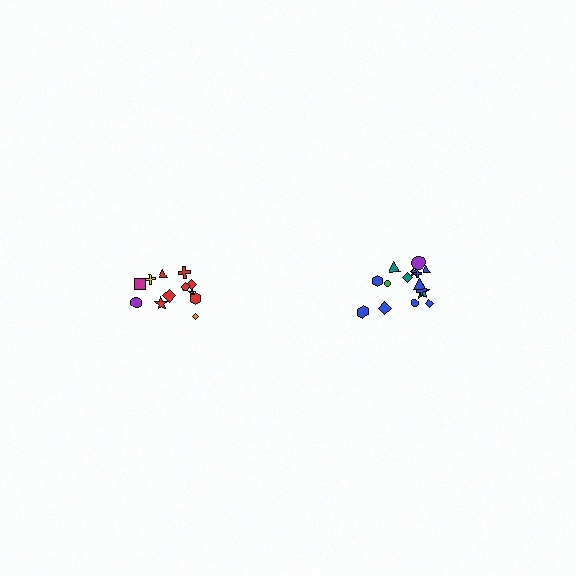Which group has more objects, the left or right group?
The right group.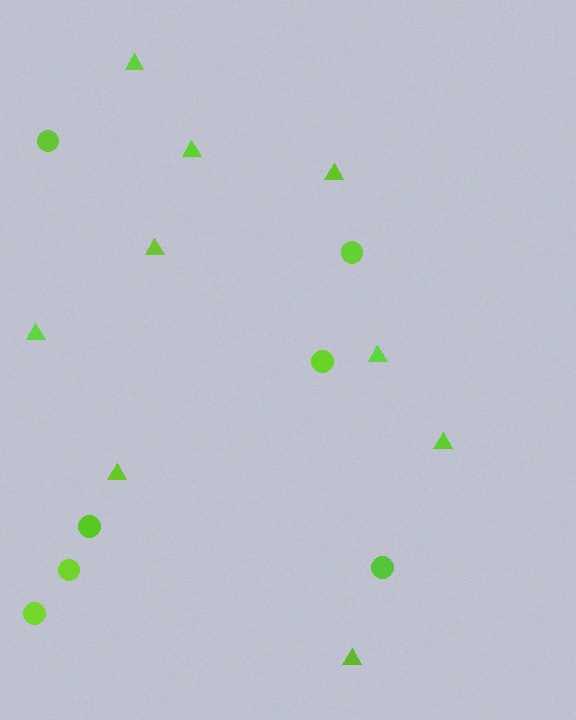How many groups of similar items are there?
There are 2 groups: one group of circles (7) and one group of triangles (9).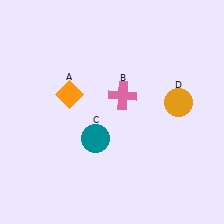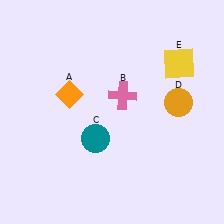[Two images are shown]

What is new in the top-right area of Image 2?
A yellow square (E) was added in the top-right area of Image 2.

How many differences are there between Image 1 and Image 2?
There is 1 difference between the two images.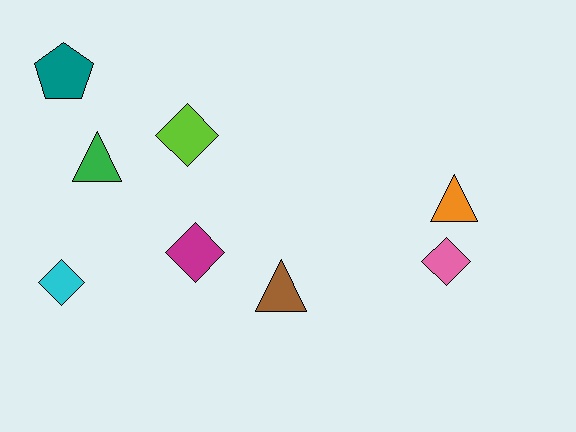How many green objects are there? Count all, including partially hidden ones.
There is 1 green object.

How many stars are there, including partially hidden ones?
There are no stars.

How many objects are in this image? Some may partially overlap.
There are 8 objects.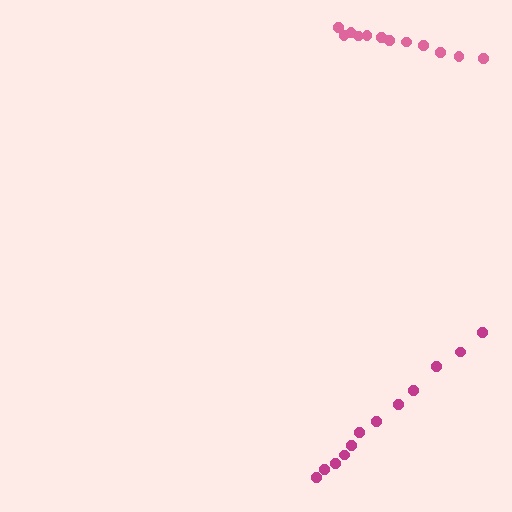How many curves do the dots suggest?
There are 2 distinct paths.